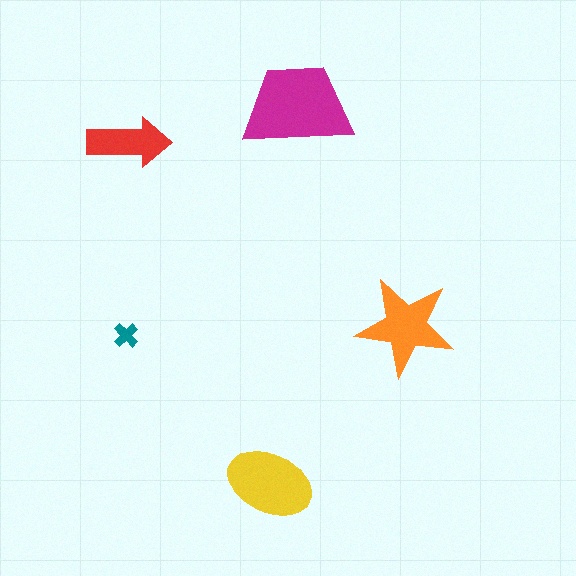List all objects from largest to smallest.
The magenta trapezoid, the yellow ellipse, the orange star, the red arrow, the teal cross.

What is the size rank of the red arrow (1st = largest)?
4th.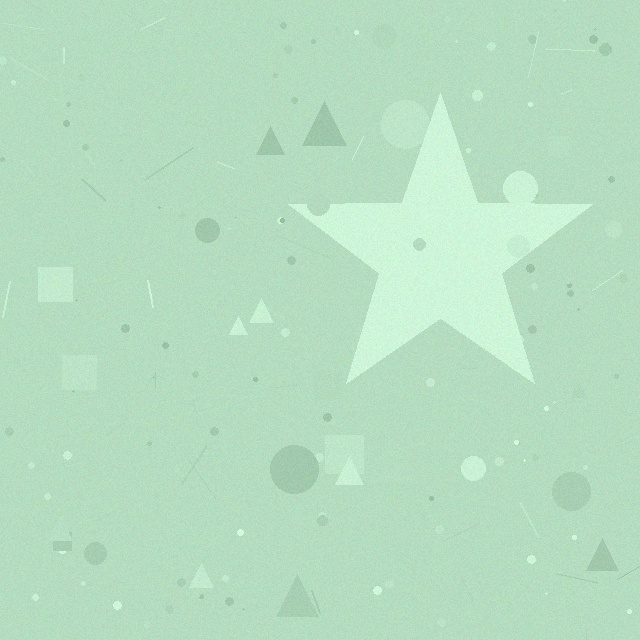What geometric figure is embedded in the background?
A star is embedded in the background.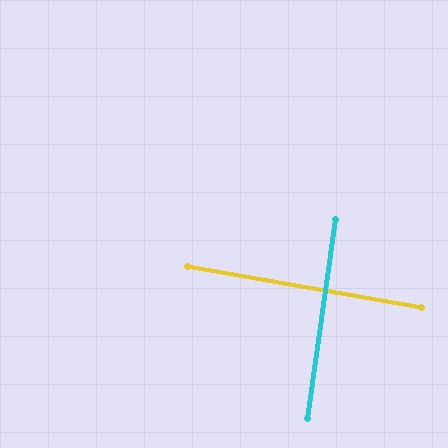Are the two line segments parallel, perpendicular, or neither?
Perpendicular — they meet at approximately 88°.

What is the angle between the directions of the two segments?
Approximately 88 degrees.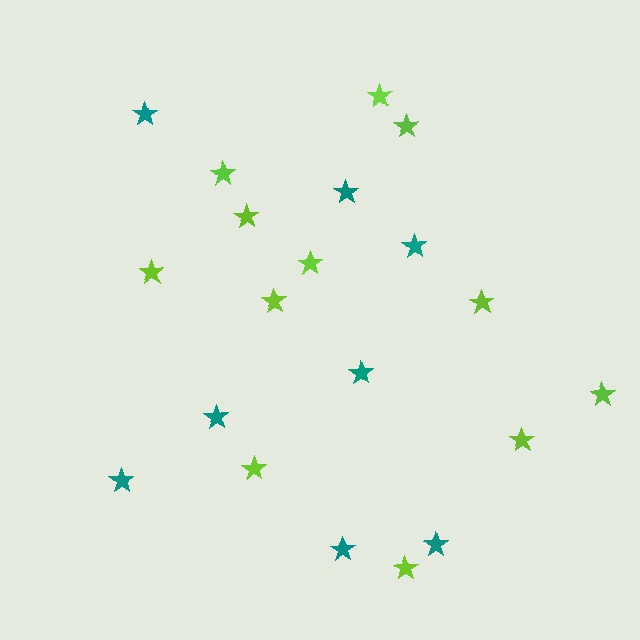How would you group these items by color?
There are 2 groups: one group of lime stars (12) and one group of teal stars (8).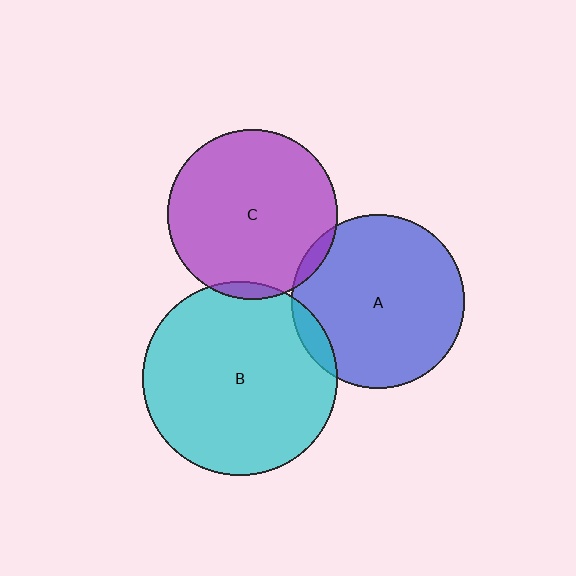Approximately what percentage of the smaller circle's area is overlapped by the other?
Approximately 5%.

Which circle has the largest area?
Circle B (cyan).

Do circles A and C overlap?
Yes.